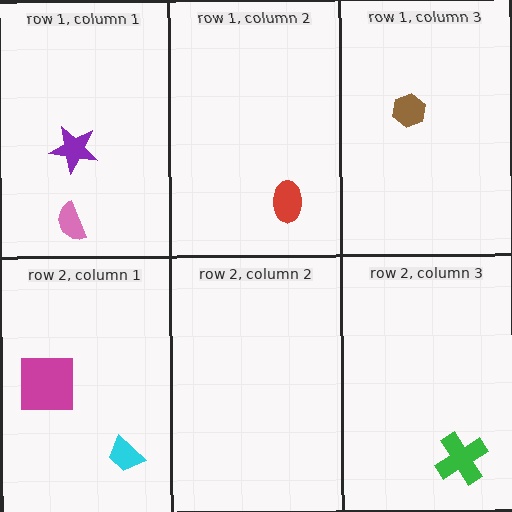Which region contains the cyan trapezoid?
The row 2, column 1 region.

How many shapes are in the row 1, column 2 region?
1.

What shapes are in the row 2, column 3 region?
The green cross.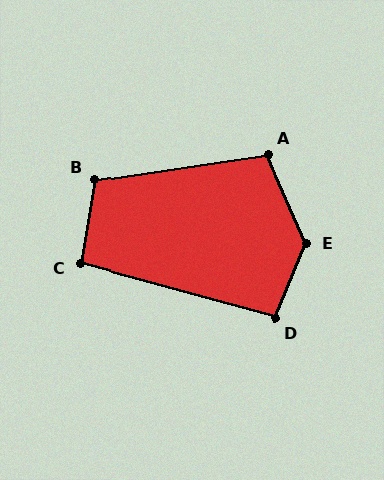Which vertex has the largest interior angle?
E, at approximately 134 degrees.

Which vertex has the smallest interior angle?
C, at approximately 96 degrees.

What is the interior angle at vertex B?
Approximately 108 degrees (obtuse).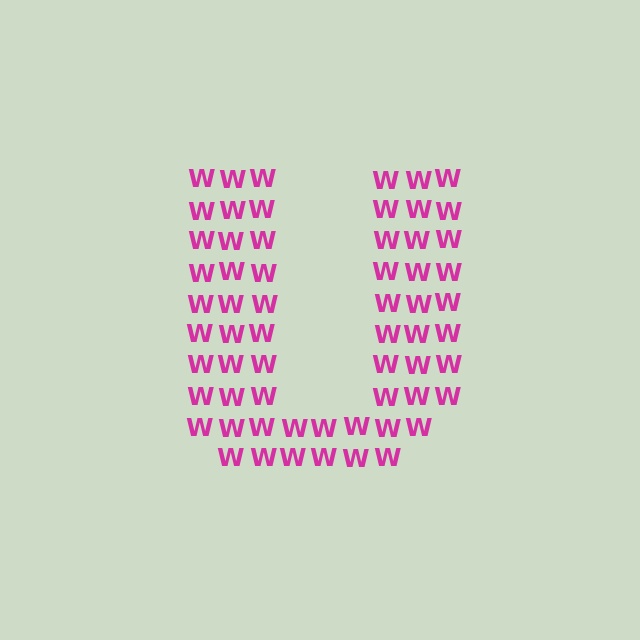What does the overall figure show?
The overall figure shows the letter U.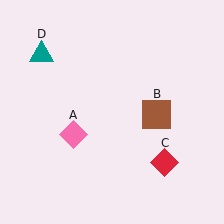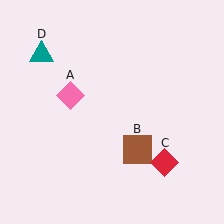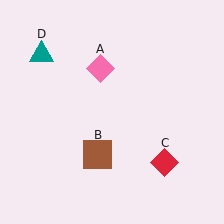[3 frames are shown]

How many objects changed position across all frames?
2 objects changed position: pink diamond (object A), brown square (object B).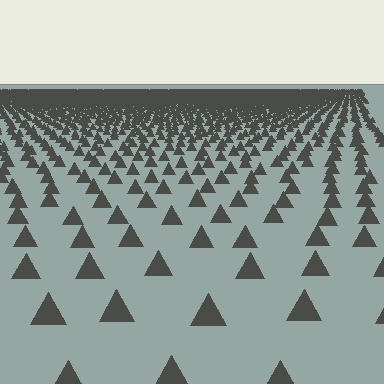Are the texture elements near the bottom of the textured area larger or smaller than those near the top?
Larger. Near the bottom, elements are closer to the viewer and appear at a bigger on-screen size.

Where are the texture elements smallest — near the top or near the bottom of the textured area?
Near the top.